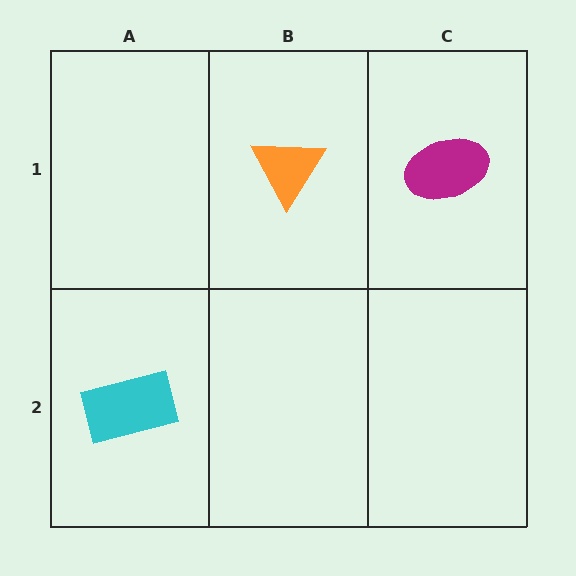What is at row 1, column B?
An orange triangle.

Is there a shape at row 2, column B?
No, that cell is empty.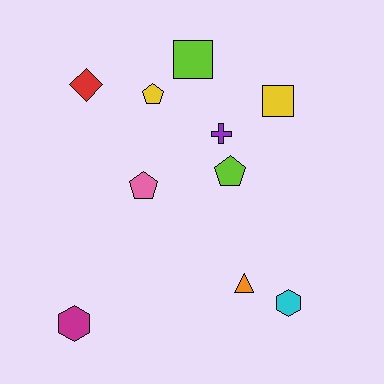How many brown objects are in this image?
There are no brown objects.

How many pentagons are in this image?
There are 3 pentagons.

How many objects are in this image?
There are 10 objects.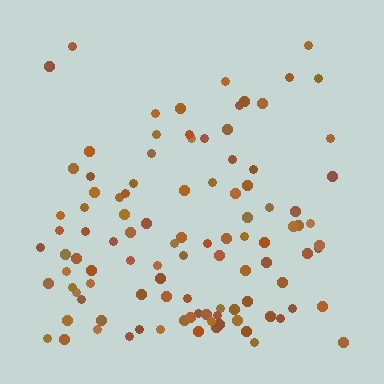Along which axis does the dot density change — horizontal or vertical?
Vertical.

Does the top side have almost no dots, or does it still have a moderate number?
Still a moderate number, just noticeably fewer than the bottom.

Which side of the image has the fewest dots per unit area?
The top.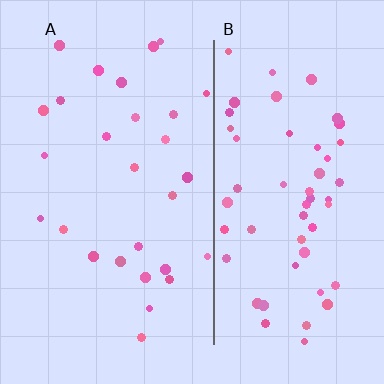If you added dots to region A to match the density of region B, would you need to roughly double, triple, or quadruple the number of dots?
Approximately double.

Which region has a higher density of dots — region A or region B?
B (the right).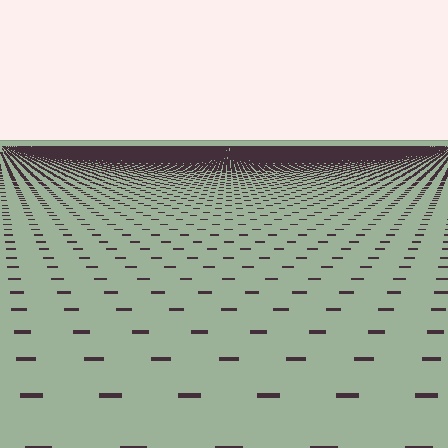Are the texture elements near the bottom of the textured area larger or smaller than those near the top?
Larger. Near the bottom, elements are closer to the viewer and appear at a bigger on-screen size.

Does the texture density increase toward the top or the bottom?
Density increases toward the top.